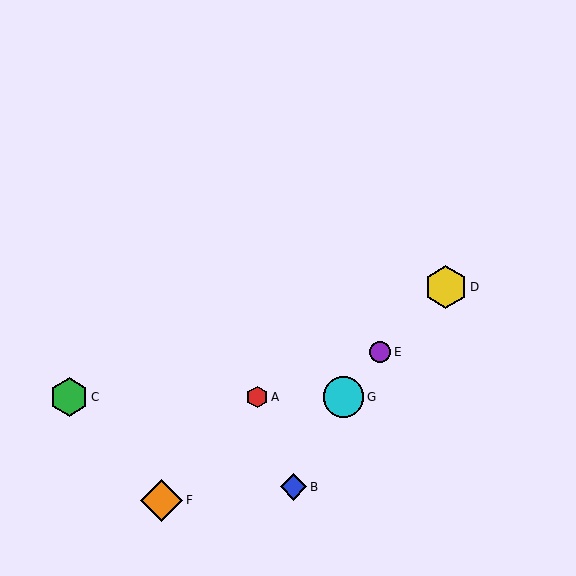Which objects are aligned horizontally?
Objects A, C, G are aligned horizontally.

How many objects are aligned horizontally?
3 objects (A, C, G) are aligned horizontally.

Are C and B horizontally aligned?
No, C is at y≈397 and B is at y≈487.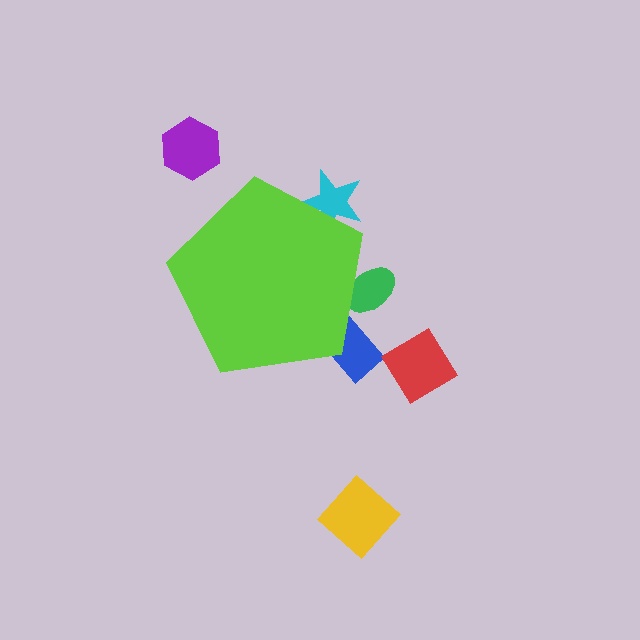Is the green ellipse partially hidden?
Yes, the green ellipse is partially hidden behind the lime pentagon.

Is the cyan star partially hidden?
Yes, the cyan star is partially hidden behind the lime pentagon.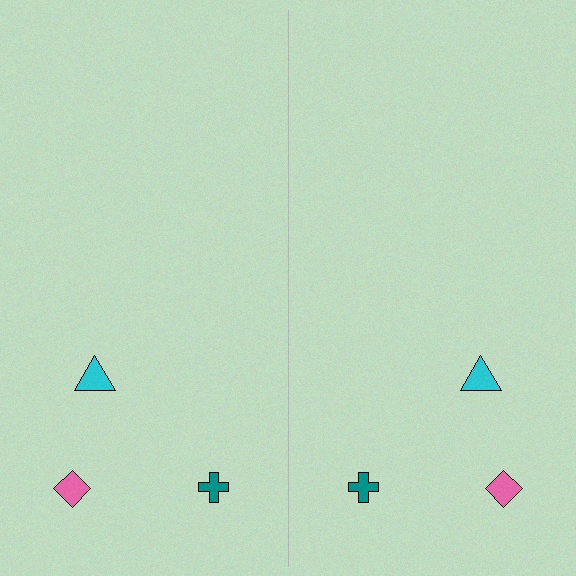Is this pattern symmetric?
Yes, this pattern has bilateral (reflection) symmetry.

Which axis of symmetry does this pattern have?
The pattern has a vertical axis of symmetry running through the center of the image.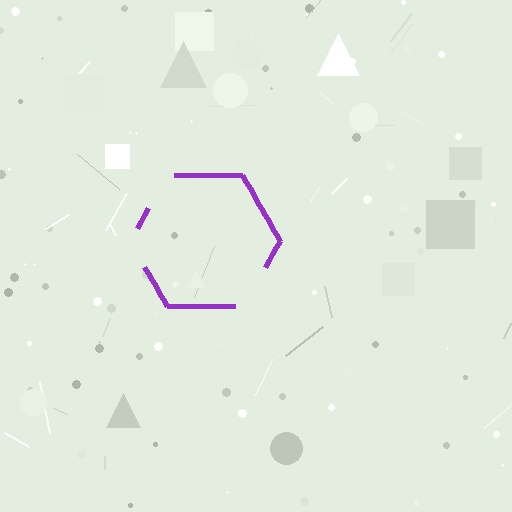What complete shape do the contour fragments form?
The contour fragments form a hexagon.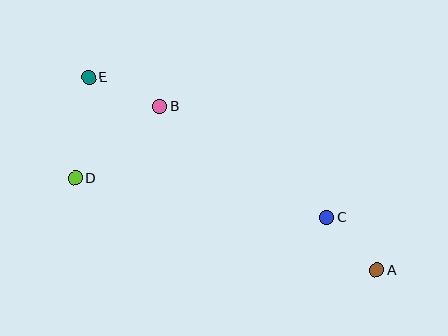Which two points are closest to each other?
Points A and C are closest to each other.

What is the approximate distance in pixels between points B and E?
The distance between B and E is approximately 77 pixels.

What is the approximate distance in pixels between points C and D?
The distance between C and D is approximately 255 pixels.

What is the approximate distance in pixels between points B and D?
The distance between B and D is approximately 111 pixels.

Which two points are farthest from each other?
Points A and E are farthest from each other.